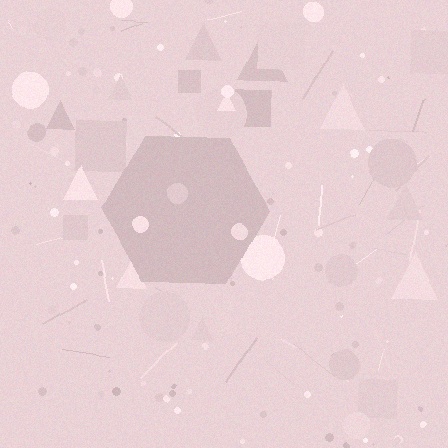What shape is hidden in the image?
A hexagon is hidden in the image.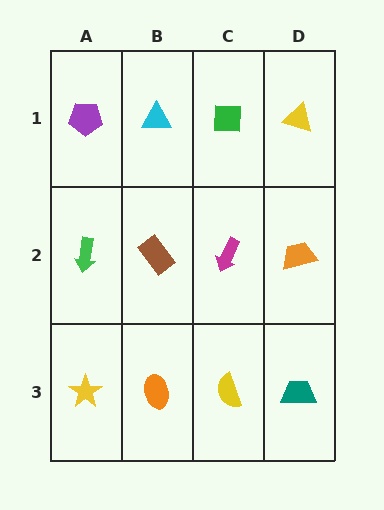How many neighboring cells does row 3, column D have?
2.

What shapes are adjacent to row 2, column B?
A cyan triangle (row 1, column B), an orange ellipse (row 3, column B), a green arrow (row 2, column A), a magenta arrow (row 2, column C).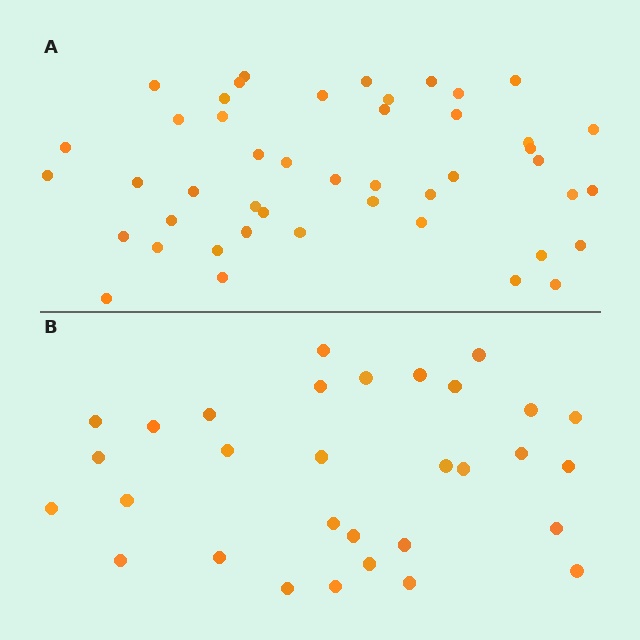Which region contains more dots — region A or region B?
Region A (the top region) has more dots.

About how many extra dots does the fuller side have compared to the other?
Region A has approximately 15 more dots than region B.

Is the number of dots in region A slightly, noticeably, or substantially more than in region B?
Region A has substantially more. The ratio is roughly 1.5 to 1.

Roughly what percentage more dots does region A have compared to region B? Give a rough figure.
About 50% more.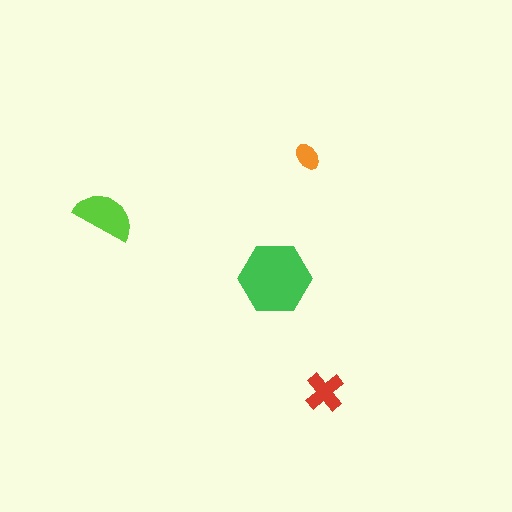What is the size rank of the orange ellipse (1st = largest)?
4th.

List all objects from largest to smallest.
The green hexagon, the lime semicircle, the red cross, the orange ellipse.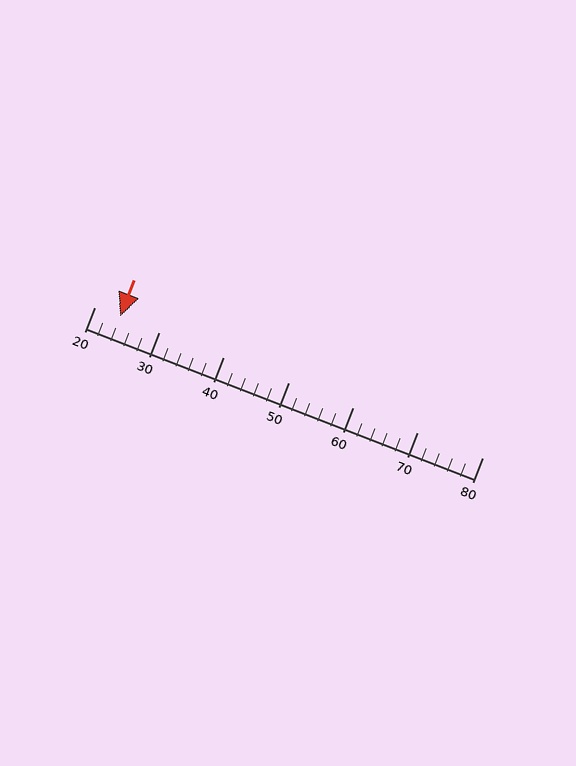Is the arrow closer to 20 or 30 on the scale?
The arrow is closer to 20.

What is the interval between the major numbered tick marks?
The major tick marks are spaced 10 units apart.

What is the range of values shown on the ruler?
The ruler shows values from 20 to 80.